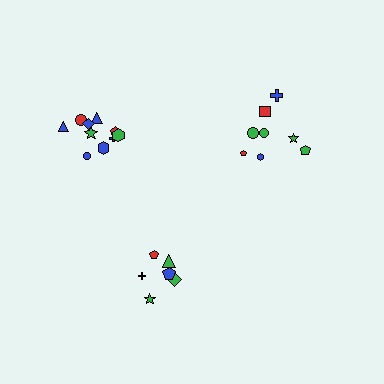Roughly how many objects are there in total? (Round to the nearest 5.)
Roughly 25 objects in total.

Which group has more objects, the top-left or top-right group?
The top-left group.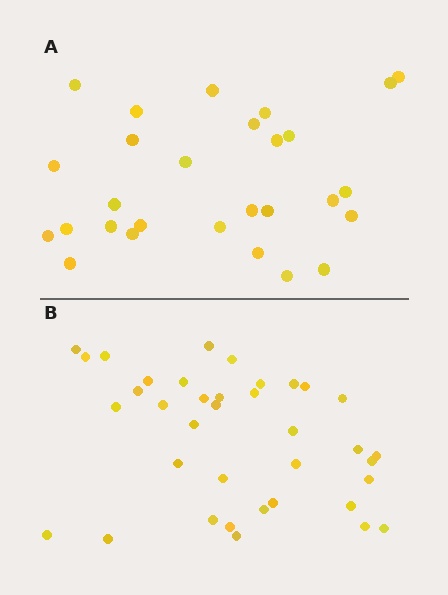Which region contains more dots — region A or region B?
Region B (the bottom region) has more dots.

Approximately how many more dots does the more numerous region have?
Region B has roughly 8 or so more dots than region A.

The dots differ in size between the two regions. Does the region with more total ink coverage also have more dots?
No. Region A has more total ink coverage because its dots are larger, but region B actually contains more individual dots. Total area can be misleading — the number of items is what matters here.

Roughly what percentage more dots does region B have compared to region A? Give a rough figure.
About 30% more.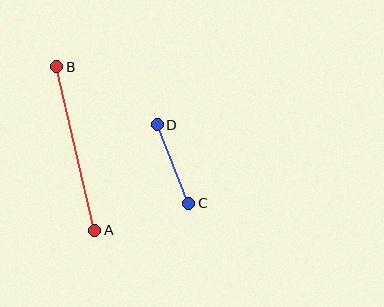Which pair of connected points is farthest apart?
Points A and B are farthest apart.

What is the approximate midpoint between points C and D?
The midpoint is at approximately (173, 164) pixels.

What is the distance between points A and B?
The distance is approximately 168 pixels.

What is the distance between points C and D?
The distance is approximately 84 pixels.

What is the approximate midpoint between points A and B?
The midpoint is at approximately (76, 148) pixels.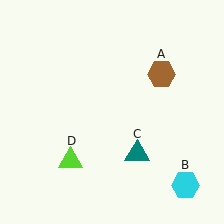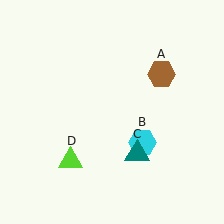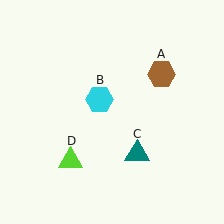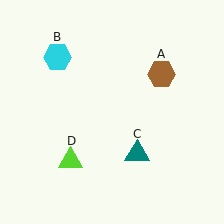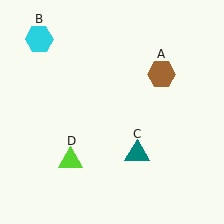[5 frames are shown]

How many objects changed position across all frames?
1 object changed position: cyan hexagon (object B).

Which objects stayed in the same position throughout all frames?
Brown hexagon (object A) and teal triangle (object C) and lime triangle (object D) remained stationary.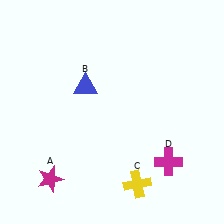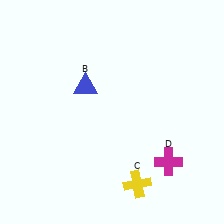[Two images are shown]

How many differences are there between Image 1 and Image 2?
There is 1 difference between the two images.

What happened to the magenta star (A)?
The magenta star (A) was removed in Image 2. It was in the bottom-left area of Image 1.